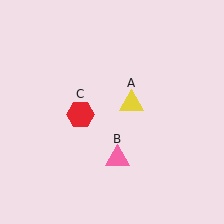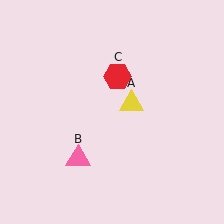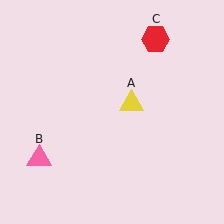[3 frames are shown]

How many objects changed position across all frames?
2 objects changed position: pink triangle (object B), red hexagon (object C).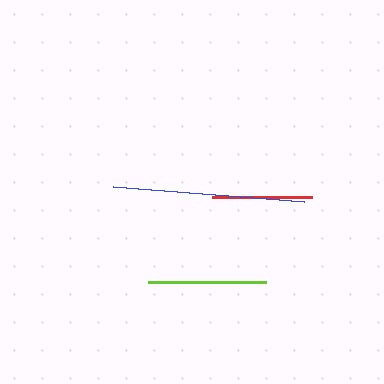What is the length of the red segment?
The red segment is approximately 100 pixels long.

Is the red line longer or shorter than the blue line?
The blue line is longer than the red line.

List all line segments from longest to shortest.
From longest to shortest: blue, lime, red.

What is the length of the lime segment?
The lime segment is approximately 119 pixels long.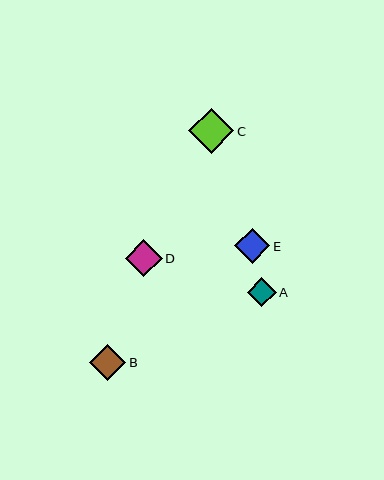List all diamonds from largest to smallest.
From largest to smallest: C, D, B, E, A.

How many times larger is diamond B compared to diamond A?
Diamond B is approximately 1.2 times the size of diamond A.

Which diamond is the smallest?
Diamond A is the smallest with a size of approximately 29 pixels.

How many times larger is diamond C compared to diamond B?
Diamond C is approximately 1.3 times the size of diamond B.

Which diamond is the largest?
Diamond C is the largest with a size of approximately 45 pixels.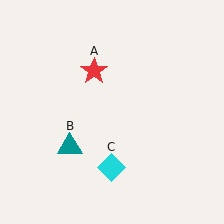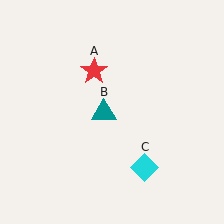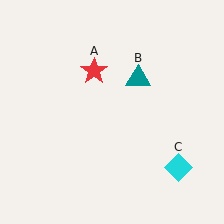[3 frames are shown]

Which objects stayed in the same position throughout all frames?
Red star (object A) remained stationary.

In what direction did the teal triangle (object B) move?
The teal triangle (object B) moved up and to the right.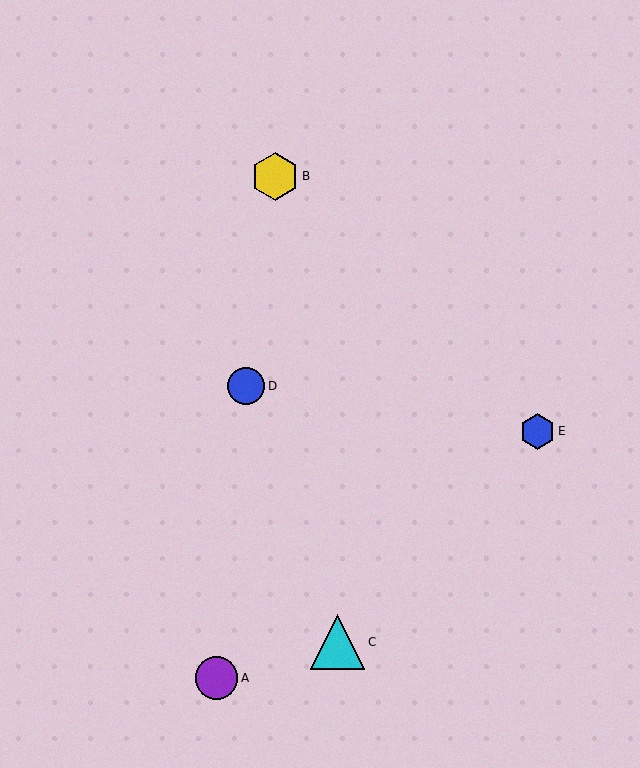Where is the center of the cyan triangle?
The center of the cyan triangle is at (337, 642).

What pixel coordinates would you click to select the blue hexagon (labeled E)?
Click at (537, 431) to select the blue hexagon E.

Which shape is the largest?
The cyan triangle (labeled C) is the largest.